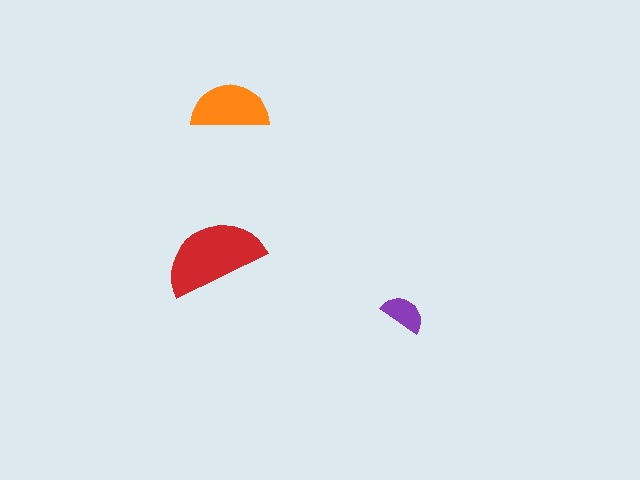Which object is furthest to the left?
The red semicircle is leftmost.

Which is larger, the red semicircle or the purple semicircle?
The red one.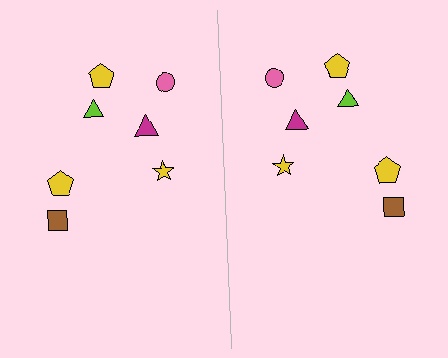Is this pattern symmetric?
Yes, this pattern has bilateral (reflection) symmetry.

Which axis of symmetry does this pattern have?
The pattern has a vertical axis of symmetry running through the center of the image.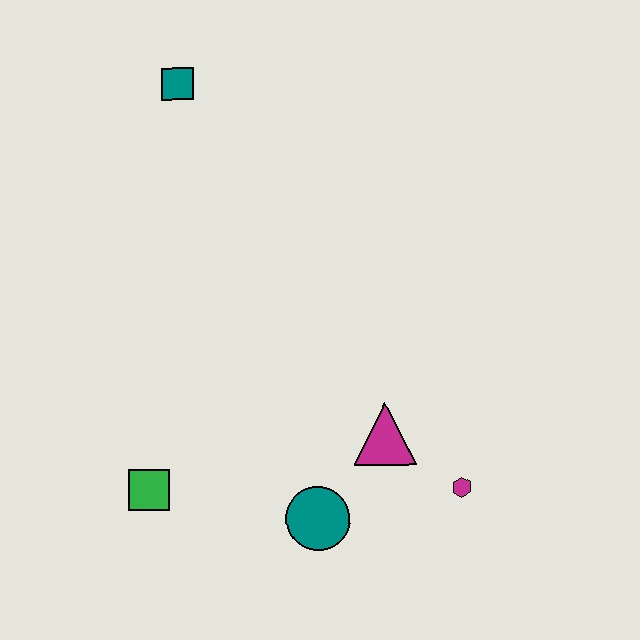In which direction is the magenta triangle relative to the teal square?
The magenta triangle is below the teal square.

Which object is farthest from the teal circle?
The teal square is farthest from the teal circle.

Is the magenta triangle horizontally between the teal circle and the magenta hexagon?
Yes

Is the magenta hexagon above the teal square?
No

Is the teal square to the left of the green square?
No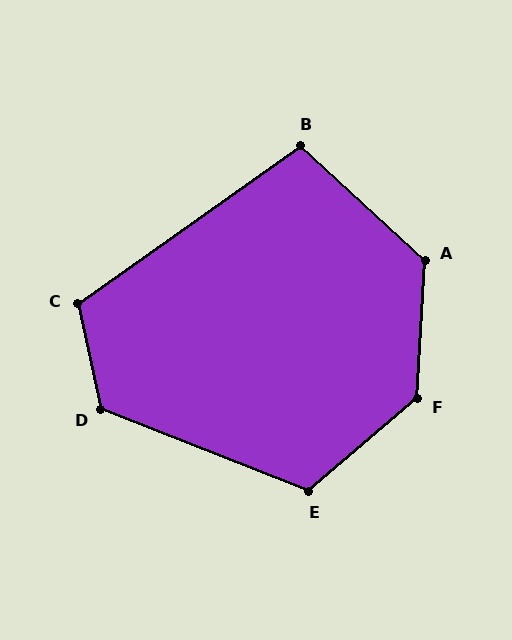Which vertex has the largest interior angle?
F, at approximately 134 degrees.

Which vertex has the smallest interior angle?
B, at approximately 102 degrees.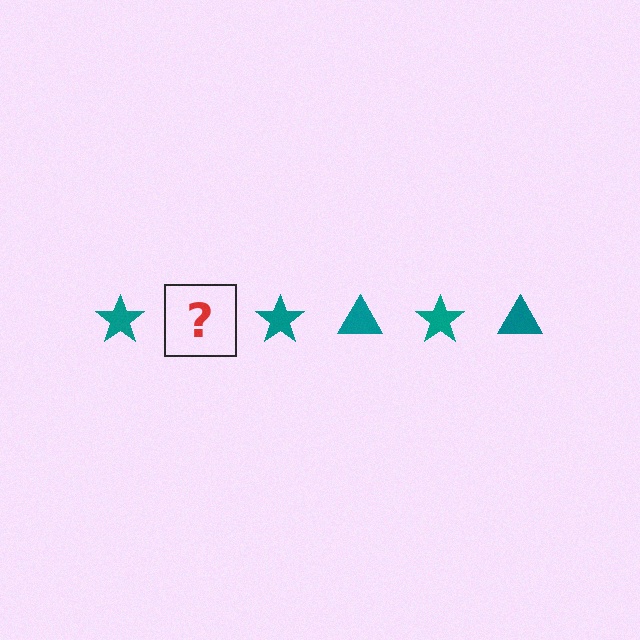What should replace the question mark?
The question mark should be replaced with a teal triangle.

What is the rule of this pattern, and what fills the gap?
The rule is that the pattern cycles through star, triangle shapes in teal. The gap should be filled with a teal triangle.